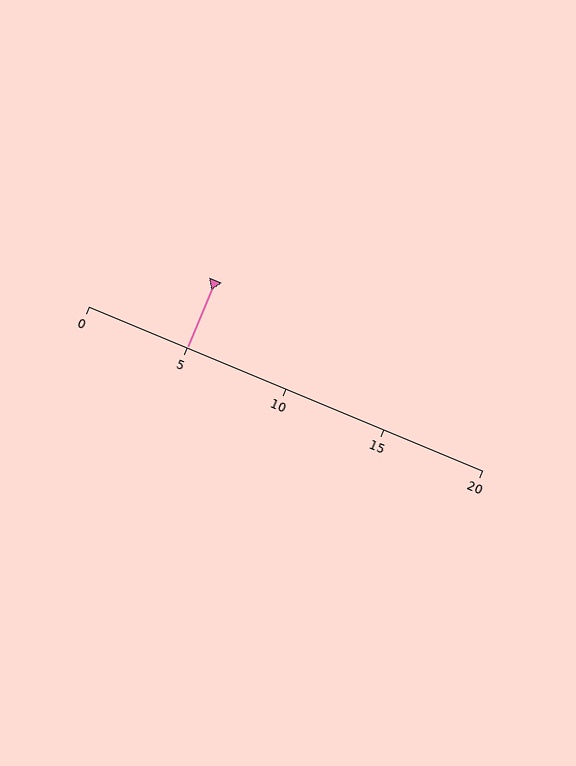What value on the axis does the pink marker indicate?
The marker indicates approximately 5.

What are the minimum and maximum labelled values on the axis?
The axis runs from 0 to 20.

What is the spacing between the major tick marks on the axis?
The major ticks are spaced 5 apart.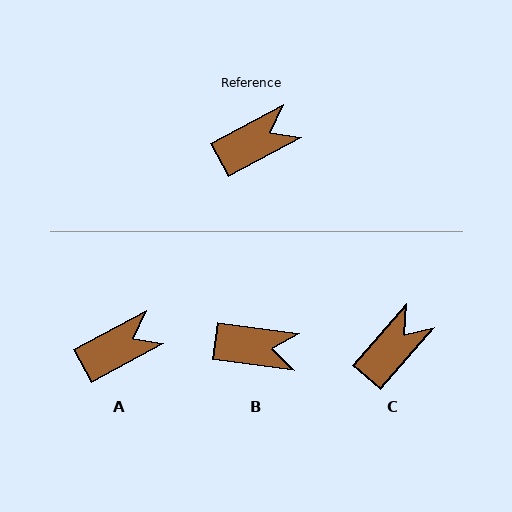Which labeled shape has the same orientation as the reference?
A.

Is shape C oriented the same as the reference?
No, it is off by about 21 degrees.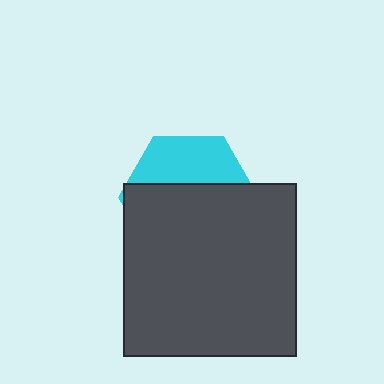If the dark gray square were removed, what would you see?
You would see the complete cyan hexagon.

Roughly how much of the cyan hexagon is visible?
A small part of it is visible (roughly 37%).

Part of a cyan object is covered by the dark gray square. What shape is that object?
It is a hexagon.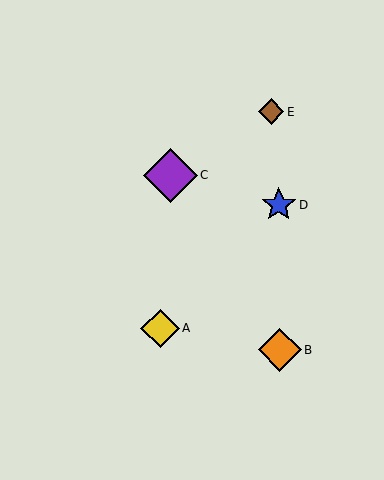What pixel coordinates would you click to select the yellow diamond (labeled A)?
Click at (160, 328) to select the yellow diamond A.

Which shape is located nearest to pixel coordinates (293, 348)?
The orange diamond (labeled B) at (280, 350) is nearest to that location.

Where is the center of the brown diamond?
The center of the brown diamond is at (271, 112).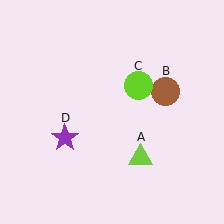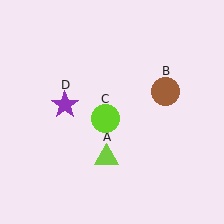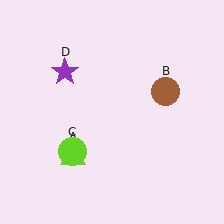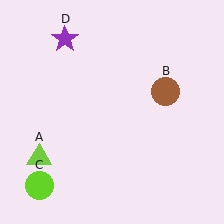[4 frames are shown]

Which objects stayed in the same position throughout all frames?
Brown circle (object B) remained stationary.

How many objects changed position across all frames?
3 objects changed position: lime triangle (object A), lime circle (object C), purple star (object D).